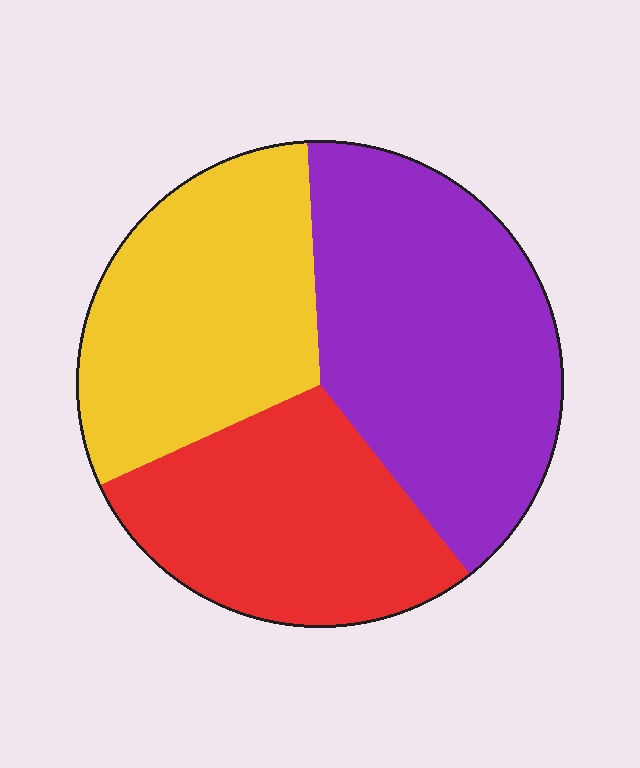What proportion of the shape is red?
Red covers 29% of the shape.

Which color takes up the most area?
Purple, at roughly 40%.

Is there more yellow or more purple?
Purple.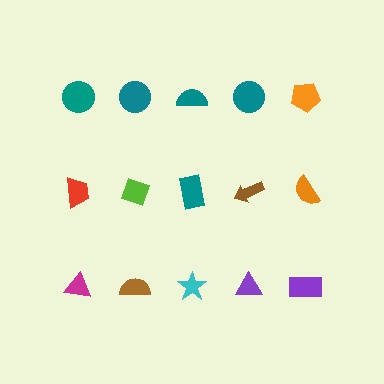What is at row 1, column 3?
A teal semicircle.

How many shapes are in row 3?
5 shapes.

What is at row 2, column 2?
A lime diamond.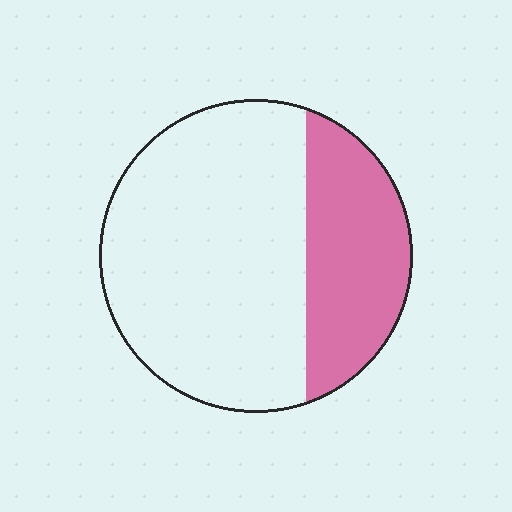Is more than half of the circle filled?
No.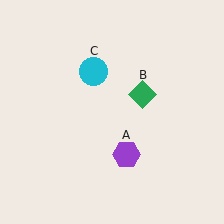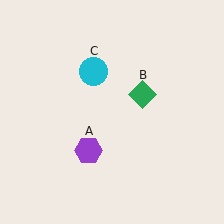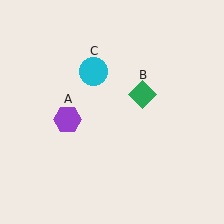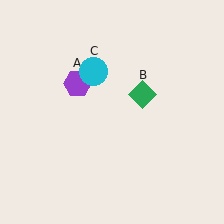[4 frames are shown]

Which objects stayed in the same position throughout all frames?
Green diamond (object B) and cyan circle (object C) remained stationary.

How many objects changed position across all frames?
1 object changed position: purple hexagon (object A).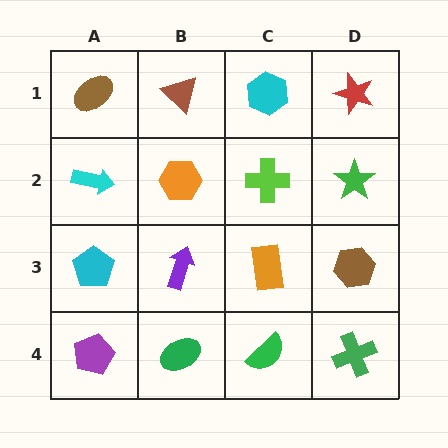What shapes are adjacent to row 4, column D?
A brown hexagon (row 3, column D), a green semicircle (row 4, column C).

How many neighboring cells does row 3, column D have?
3.